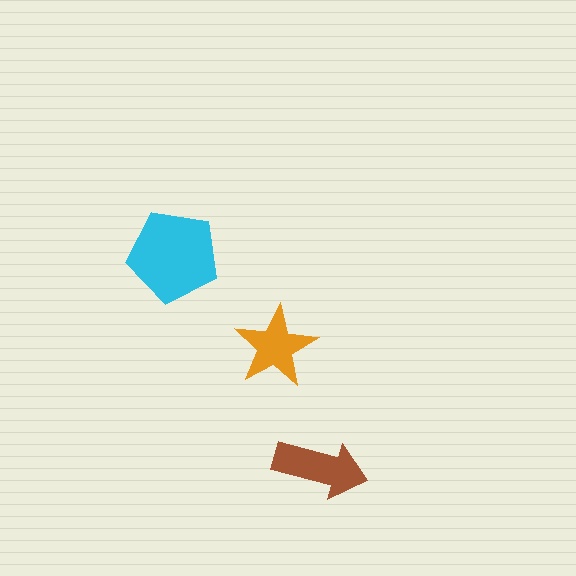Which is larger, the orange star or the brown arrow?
The brown arrow.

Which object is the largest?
The cyan pentagon.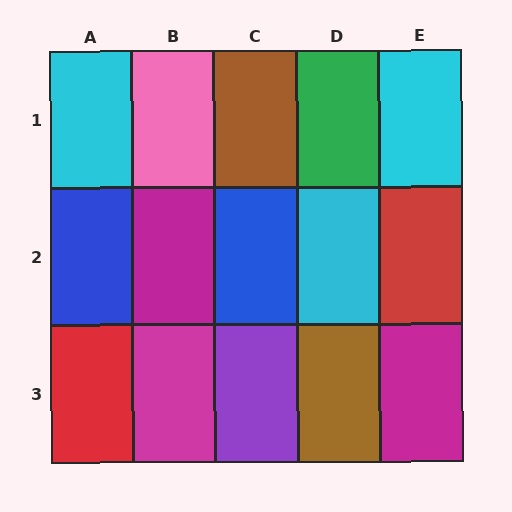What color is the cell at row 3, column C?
Purple.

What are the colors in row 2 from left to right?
Blue, magenta, blue, cyan, red.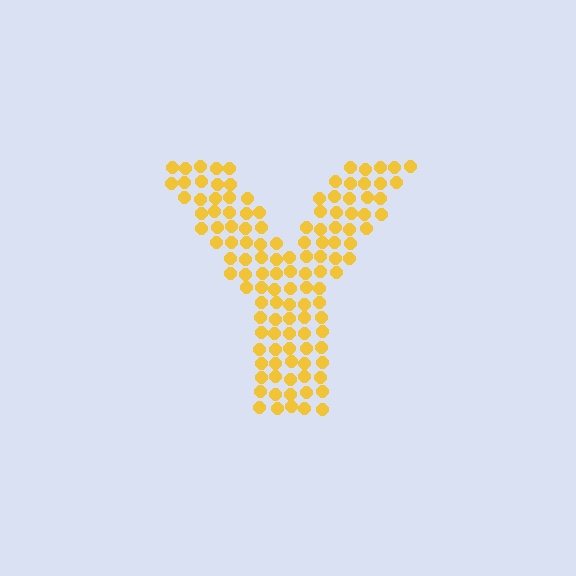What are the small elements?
The small elements are circles.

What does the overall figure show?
The overall figure shows the letter Y.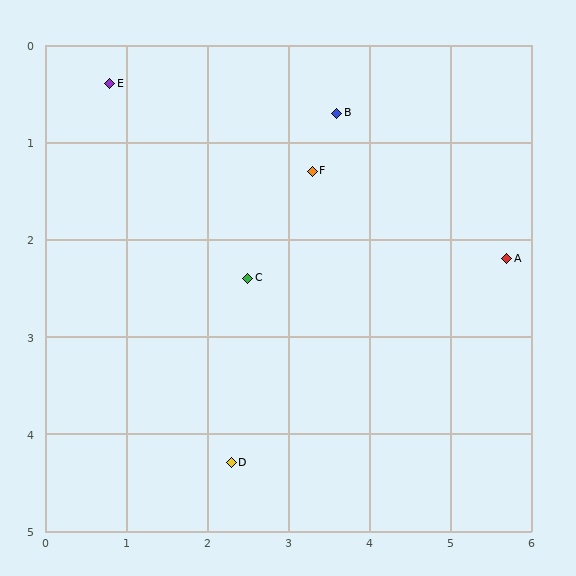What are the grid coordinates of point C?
Point C is at approximately (2.5, 2.4).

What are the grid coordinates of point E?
Point E is at approximately (0.8, 0.4).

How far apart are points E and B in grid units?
Points E and B are about 2.8 grid units apart.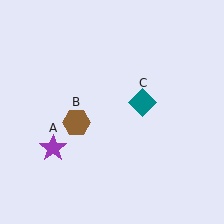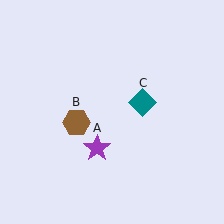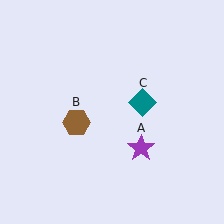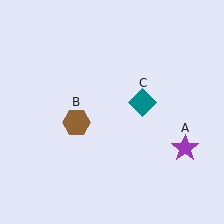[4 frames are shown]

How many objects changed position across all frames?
1 object changed position: purple star (object A).